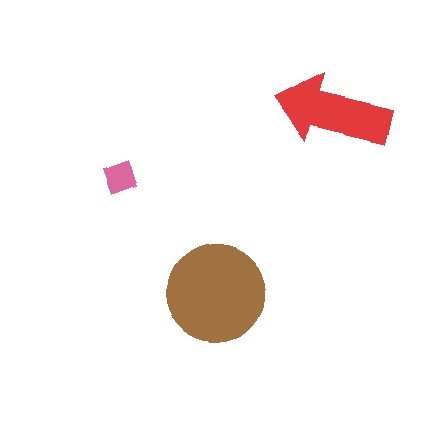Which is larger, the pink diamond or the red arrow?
The red arrow.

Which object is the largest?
The brown circle.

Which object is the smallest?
The pink diamond.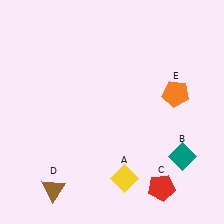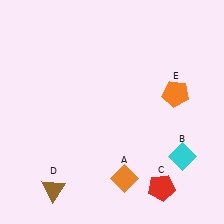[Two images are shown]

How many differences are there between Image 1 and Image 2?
There are 2 differences between the two images.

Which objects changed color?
A changed from yellow to orange. B changed from teal to cyan.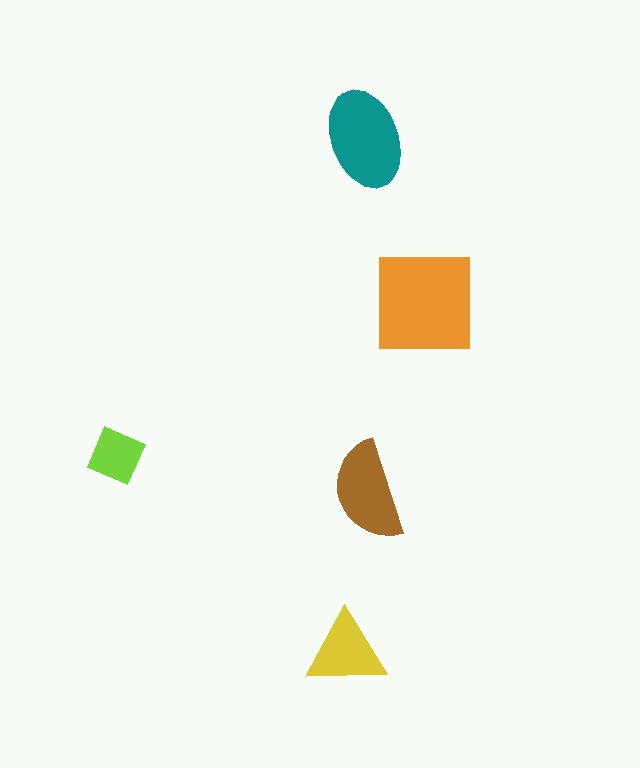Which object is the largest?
The orange square.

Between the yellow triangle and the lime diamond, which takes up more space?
The yellow triangle.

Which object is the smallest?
The lime diamond.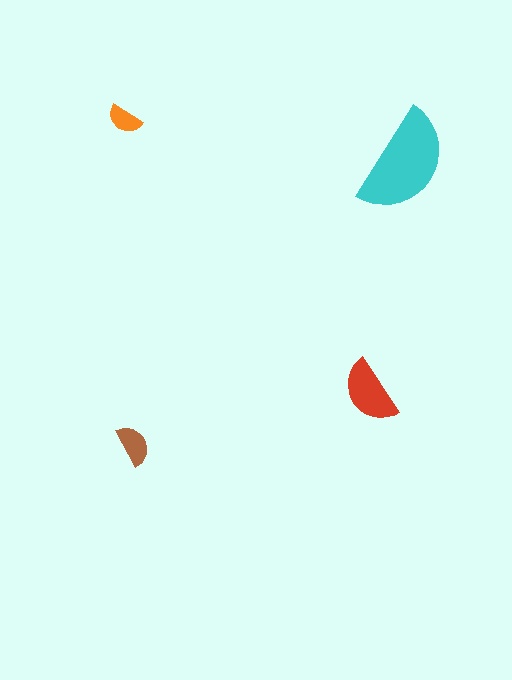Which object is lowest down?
The brown semicircle is bottommost.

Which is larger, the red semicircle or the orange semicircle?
The red one.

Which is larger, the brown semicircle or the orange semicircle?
The brown one.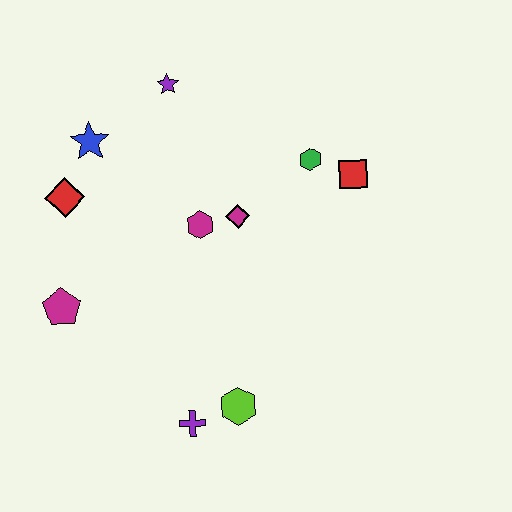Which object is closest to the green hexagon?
The red square is closest to the green hexagon.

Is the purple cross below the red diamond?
Yes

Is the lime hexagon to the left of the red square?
Yes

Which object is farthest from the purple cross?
The purple star is farthest from the purple cross.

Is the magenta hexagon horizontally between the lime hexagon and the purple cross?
Yes